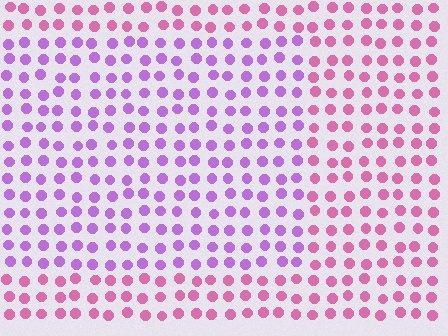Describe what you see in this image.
The image is filled with small pink elements in a uniform arrangement. A rectangle-shaped region is visible where the elements are tinted to a slightly different hue, forming a subtle color boundary.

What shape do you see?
I see a rectangle.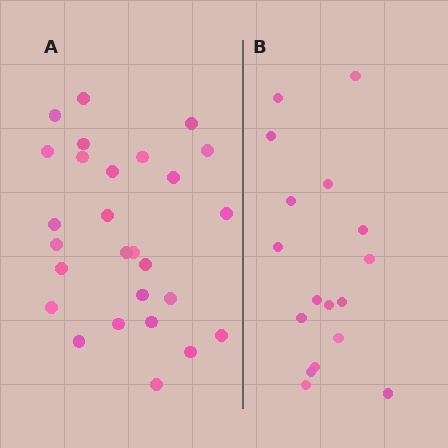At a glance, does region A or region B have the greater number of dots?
Region A (the left region) has more dots.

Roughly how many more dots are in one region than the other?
Region A has roughly 10 or so more dots than region B.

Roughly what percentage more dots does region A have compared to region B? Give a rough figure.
About 60% more.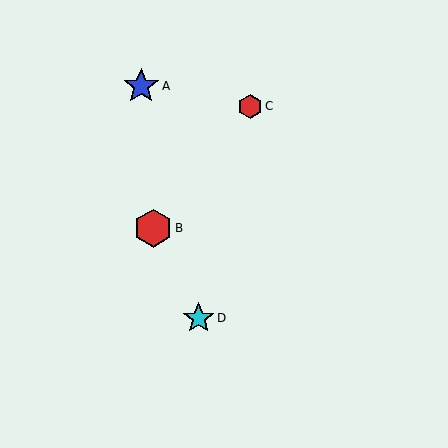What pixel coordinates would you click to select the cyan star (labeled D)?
Click at (199, 318) to select the cyan star D.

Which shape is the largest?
The red hexagon (labeled B) is the largest.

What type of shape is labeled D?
Shape D is a cyan star.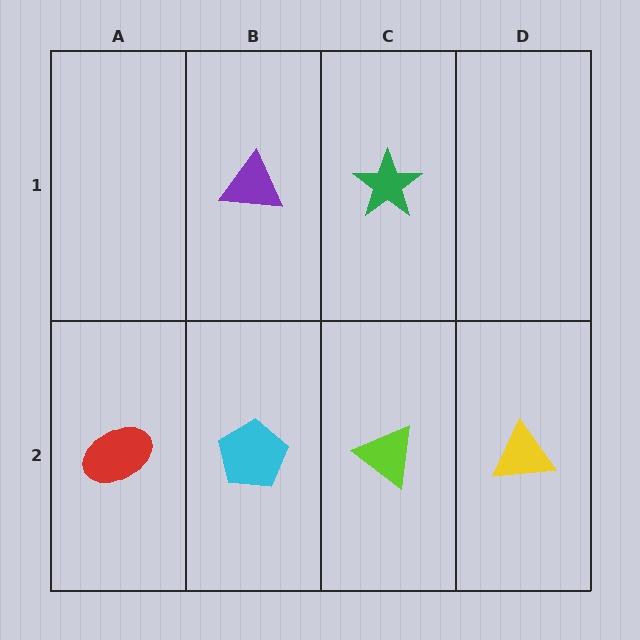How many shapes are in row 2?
4 shapes.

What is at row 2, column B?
A cyan pentagon.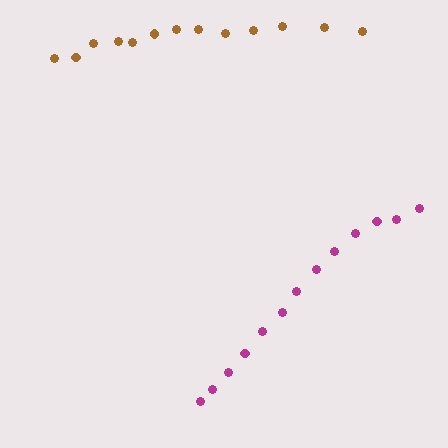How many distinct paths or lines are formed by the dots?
There are 2 distinct paths.